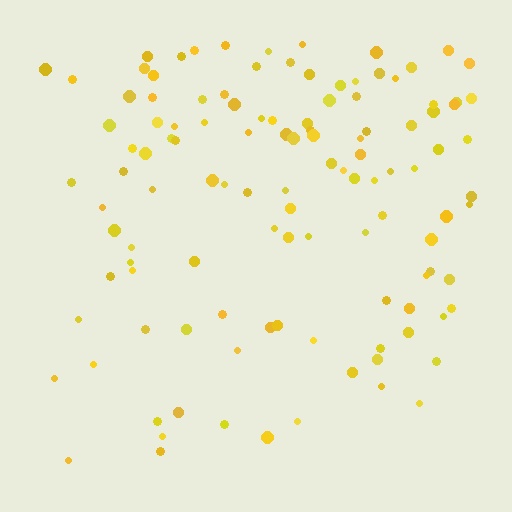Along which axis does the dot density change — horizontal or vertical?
Vertical.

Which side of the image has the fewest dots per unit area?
The bottom.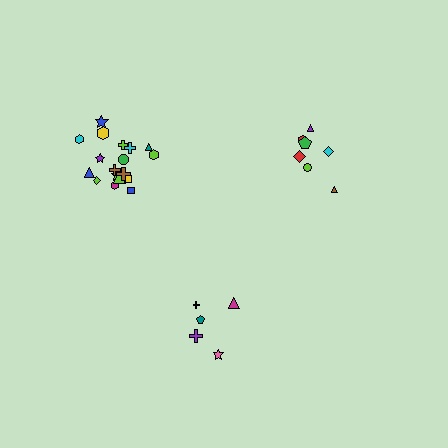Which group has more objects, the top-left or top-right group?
The top-left group.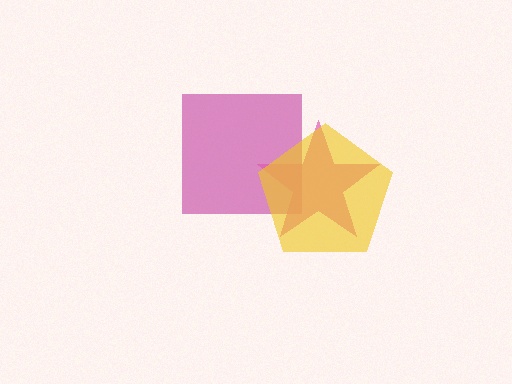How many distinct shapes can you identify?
There are 3 distinct shapes: a magenta square, a pink star, a yellow pentagon.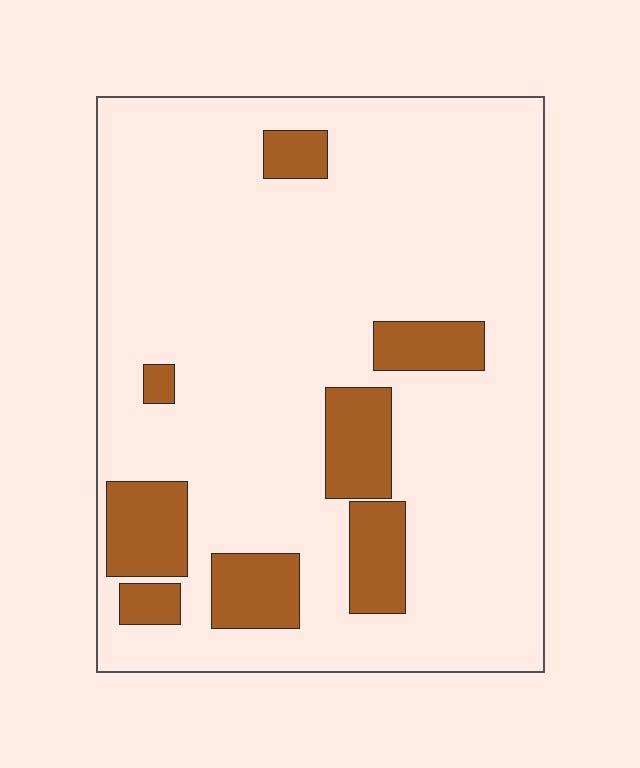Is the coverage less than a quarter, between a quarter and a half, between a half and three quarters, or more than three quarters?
Less than a quarter.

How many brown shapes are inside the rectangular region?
8.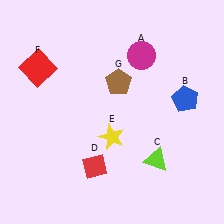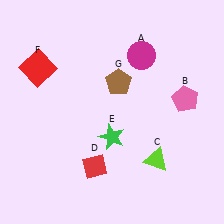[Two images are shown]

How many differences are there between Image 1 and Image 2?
There are 2 differences between the two images.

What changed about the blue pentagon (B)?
In Image 1, B is blue. In Image 2, it changed to pink.